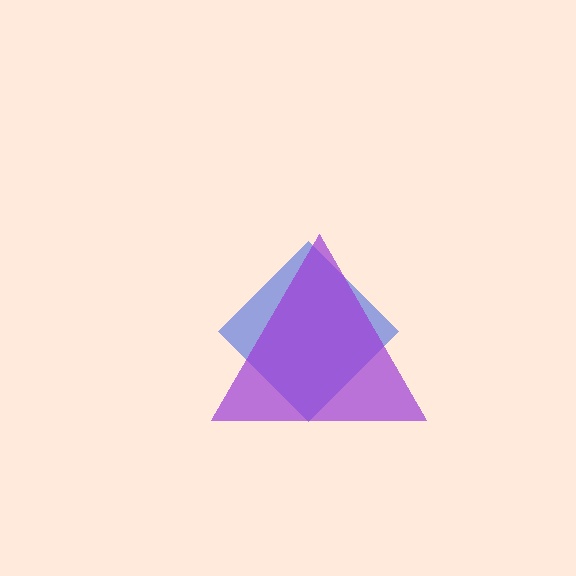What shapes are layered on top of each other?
The layered shapes are: a blue diamond, a purple triangle.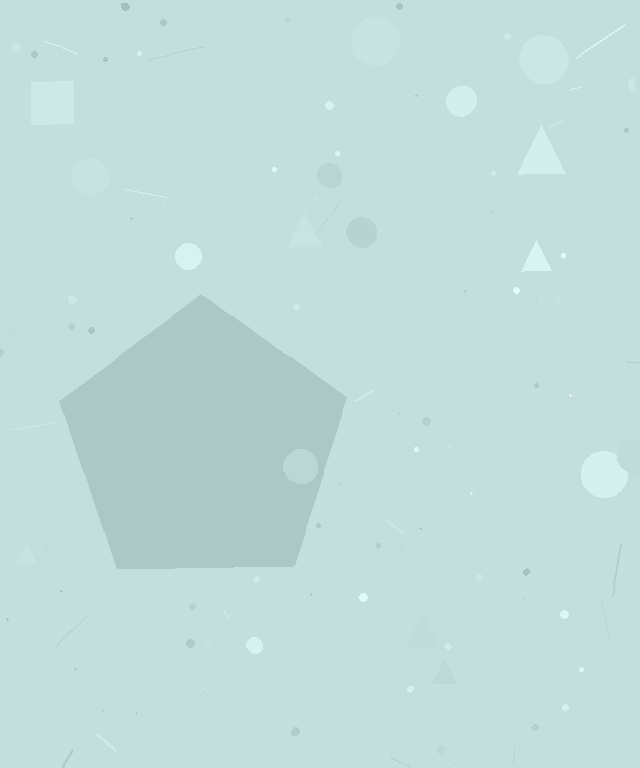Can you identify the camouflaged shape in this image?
The camouflaged shape is a pentagon.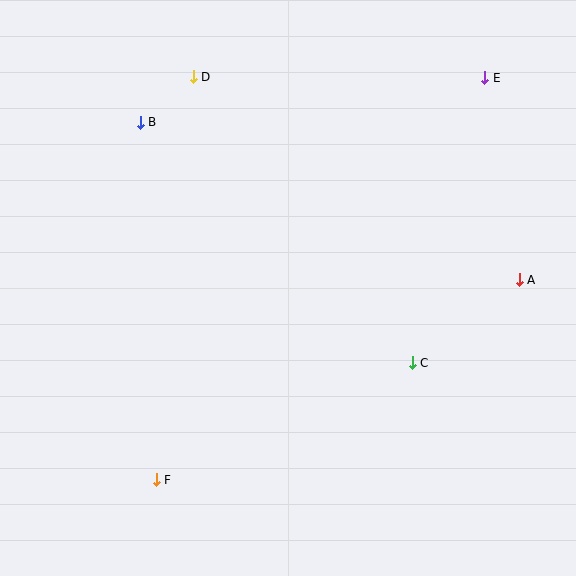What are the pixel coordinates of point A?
Point A is at (519, 280).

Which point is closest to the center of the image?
Point C at (412, 363) is closest to the center.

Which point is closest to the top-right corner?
Point E is closest to the top-right corner.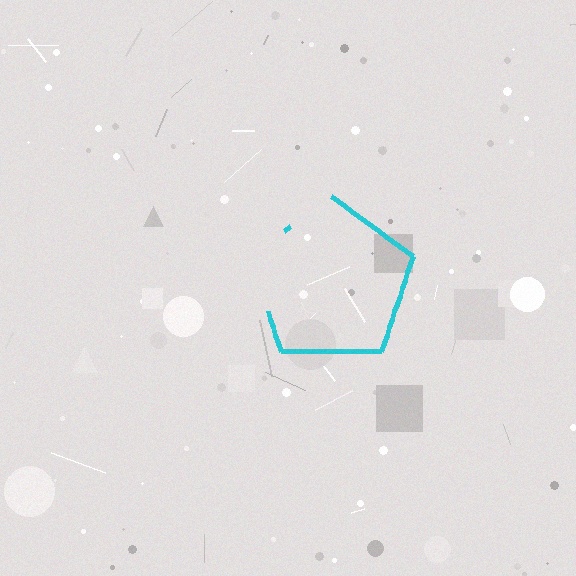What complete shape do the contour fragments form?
The contour fragments form a pentagon.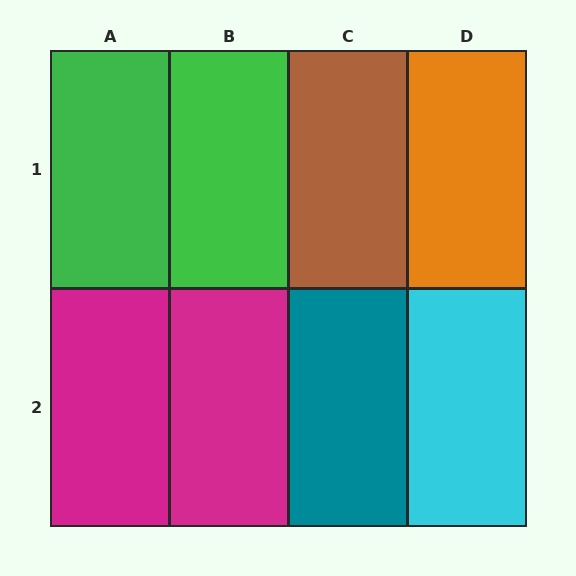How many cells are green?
2 cells are green.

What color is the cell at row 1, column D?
Orange.